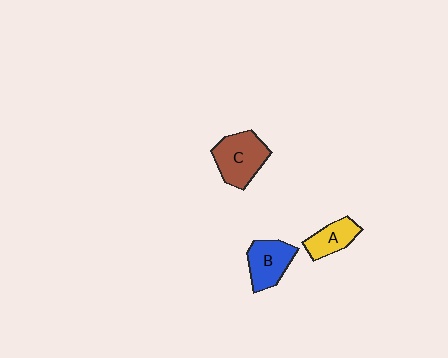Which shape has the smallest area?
Shape A (yellow).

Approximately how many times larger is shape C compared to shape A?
Approximately 1.6 times.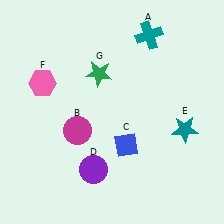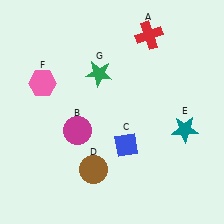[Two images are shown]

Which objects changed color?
A changed from teal to red. D changed from purple to brown.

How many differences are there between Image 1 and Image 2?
There are 2 differences between the two images.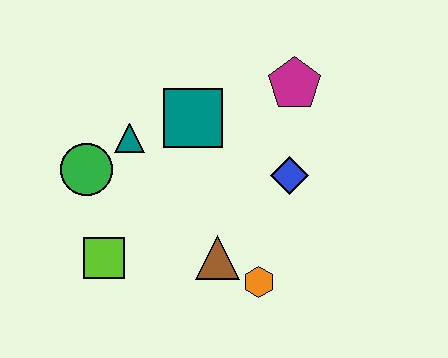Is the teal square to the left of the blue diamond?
Yes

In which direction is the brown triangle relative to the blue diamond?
The brown triangle is below the blue diamond.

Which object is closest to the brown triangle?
The orange hexagon is closest to the brown triangle.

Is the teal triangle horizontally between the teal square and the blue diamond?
No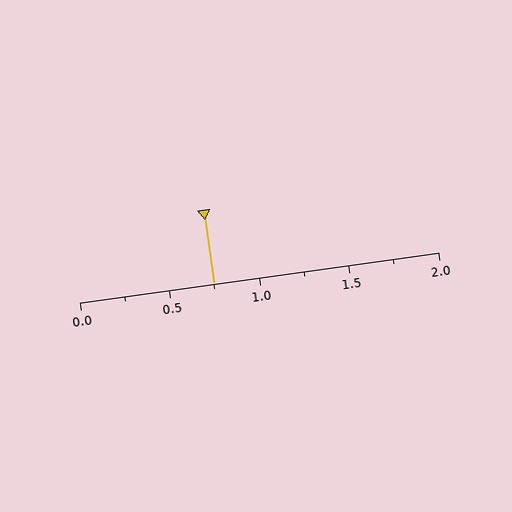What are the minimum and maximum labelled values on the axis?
The axis runs from 0.0 to 2.0.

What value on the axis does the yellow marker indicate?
The marker indicates approximately 0.75.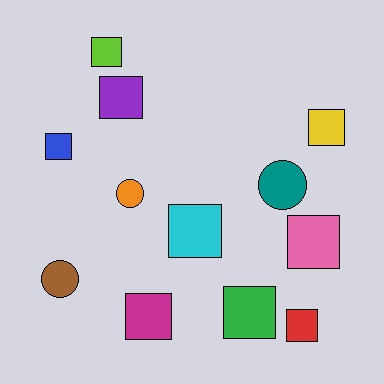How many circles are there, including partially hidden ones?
There are 3 circles.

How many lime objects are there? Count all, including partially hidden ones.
There is 1 lime object.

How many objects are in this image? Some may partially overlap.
There are 12 objects.